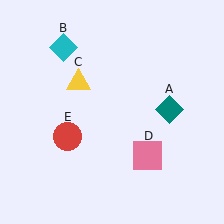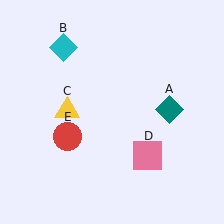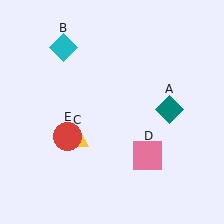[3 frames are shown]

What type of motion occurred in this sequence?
The yellow triangle (object C) rotated counterclockwise around the center of the scene.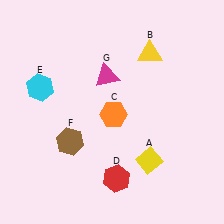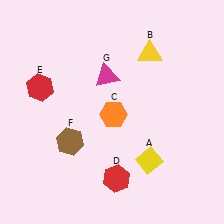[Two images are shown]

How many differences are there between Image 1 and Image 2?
There is 1 difference between the two images.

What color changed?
The hexagon (E) changed from cyan in Image 1 to red in Image 2.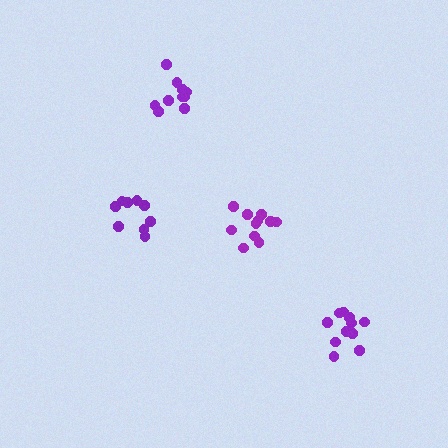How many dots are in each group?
Group 1: 9 dots, Group 2: 11 dots, Group 3: 12 dots, Group 4: 10 dots (42 total).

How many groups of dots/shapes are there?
There are 4 groups.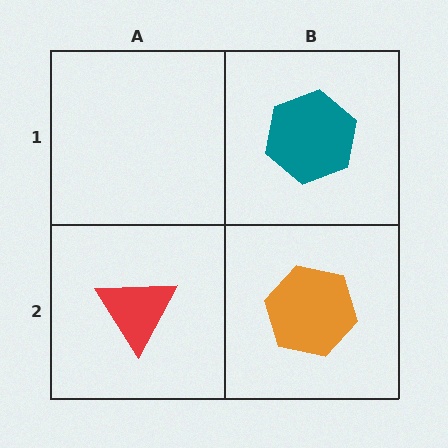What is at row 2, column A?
A red triangle.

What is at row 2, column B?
An orange hexagon.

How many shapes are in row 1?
1 shape.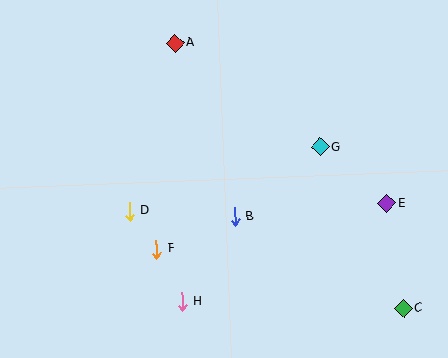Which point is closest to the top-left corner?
Point A is closest to the top-left corner.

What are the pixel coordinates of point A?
Point A is at (175, 43).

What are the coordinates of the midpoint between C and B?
The midpoint between C and B is at (319, 262).